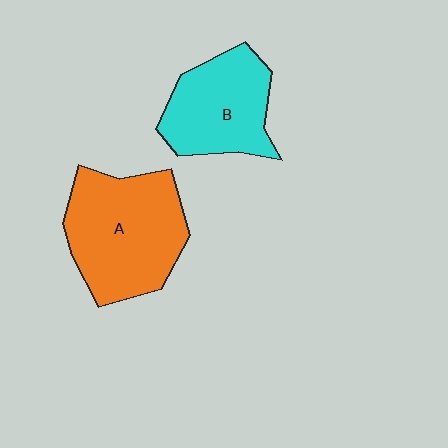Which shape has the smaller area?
Shape B (cyan).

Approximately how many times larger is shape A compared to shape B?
Approximately 1.3 times.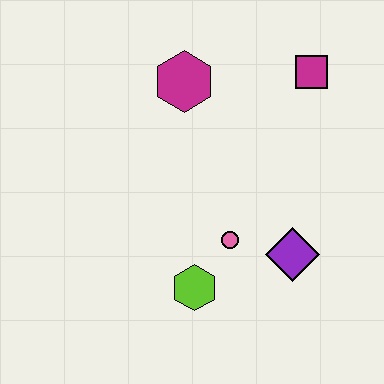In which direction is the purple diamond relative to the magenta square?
The purple diamond is below the magenta square.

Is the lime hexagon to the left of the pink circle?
Yes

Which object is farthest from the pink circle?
The magenta square is farthest from the pink circle.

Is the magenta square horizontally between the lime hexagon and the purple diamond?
No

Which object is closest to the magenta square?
The magenta hexagon is closest to the magenta square.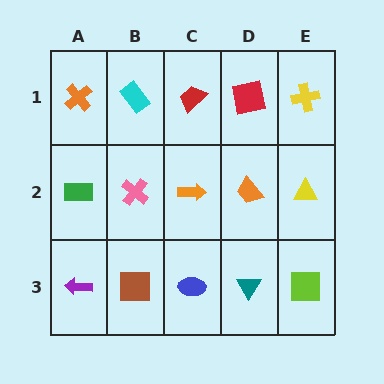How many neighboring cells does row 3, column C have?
3.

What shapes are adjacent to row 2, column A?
An orange cross (row 1, column A), a purple arrow (row 3, column A), a pink cross (row 2, column B).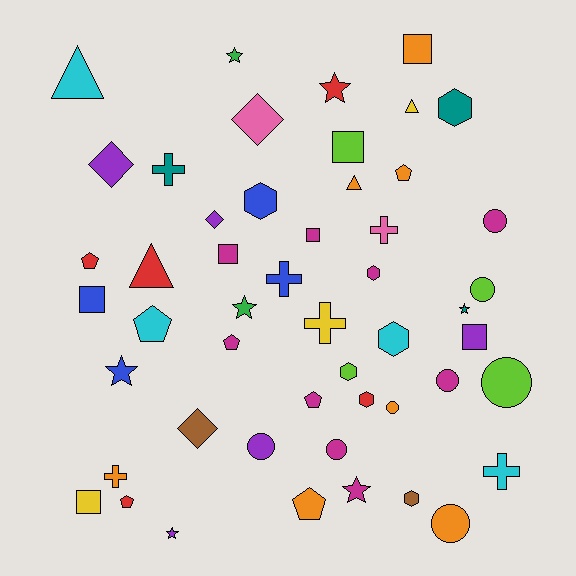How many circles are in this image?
There are 8 circles.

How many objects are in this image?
There are 50 objects.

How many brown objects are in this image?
There are 2 brown objects.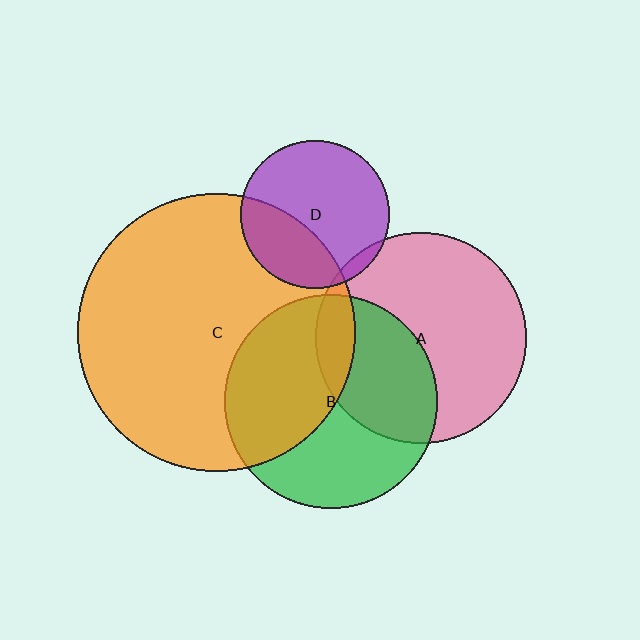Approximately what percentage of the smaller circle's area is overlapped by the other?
Approximately 35%.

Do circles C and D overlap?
Yes.